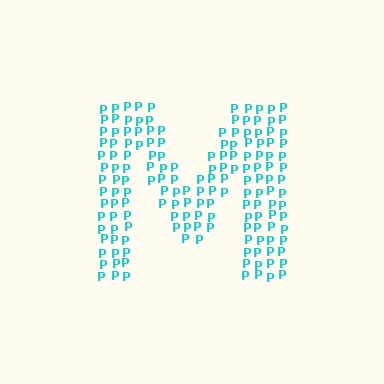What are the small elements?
The small elements are letter P's.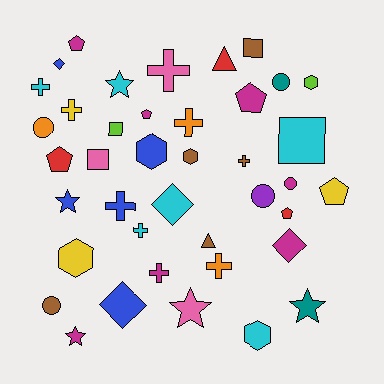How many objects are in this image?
There are 40 objects.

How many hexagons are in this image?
There are 5 hexagons.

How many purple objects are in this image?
There is 1 purple object.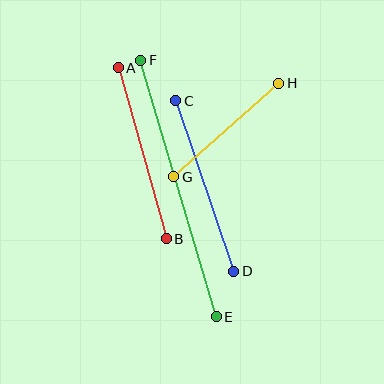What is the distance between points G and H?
The distance is approximately 141 pixels.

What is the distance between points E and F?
The distance is approximately 268 pixels.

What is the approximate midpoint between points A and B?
The midpoint is at approximately (142, 153) pixels.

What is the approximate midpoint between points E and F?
The midpoint is at approximately (178, 189) pixels.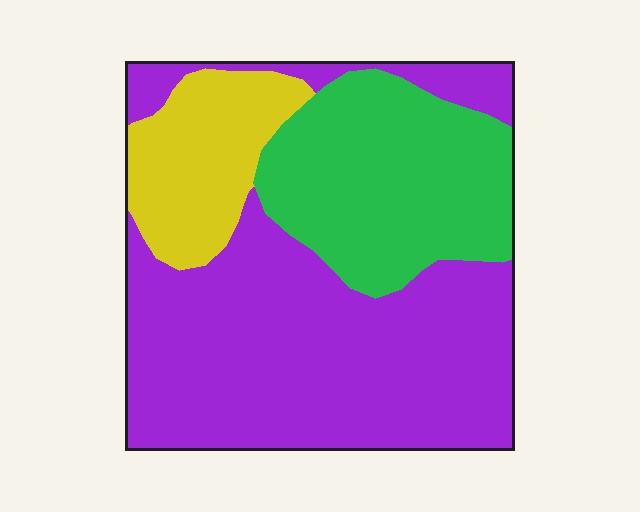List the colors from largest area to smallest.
From largest to smallest: purple, green, yellow.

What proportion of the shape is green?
Green takes up about one quarter (1/4) of the shape.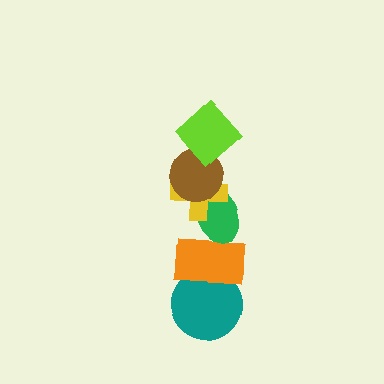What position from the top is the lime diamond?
The lime diamond is 1st from the top.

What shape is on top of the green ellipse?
The yellow cross is on top of the green ellipse.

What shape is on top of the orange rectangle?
The green ellipse is on top of the orange rectangle.